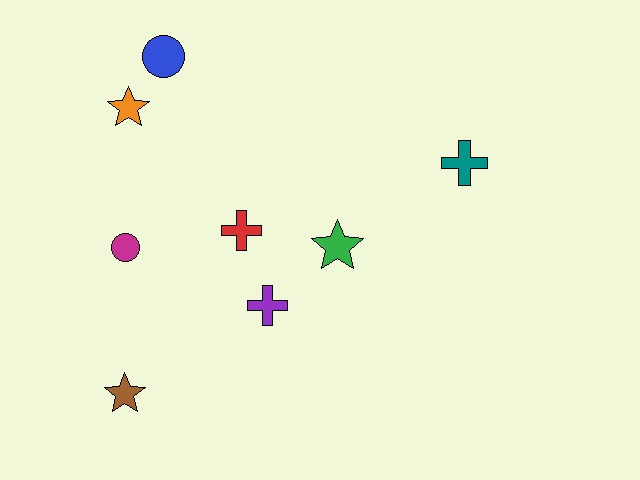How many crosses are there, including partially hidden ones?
There are 3 crosses.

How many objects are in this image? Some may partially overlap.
There are 8 objects.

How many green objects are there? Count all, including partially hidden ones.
There is 1 green object.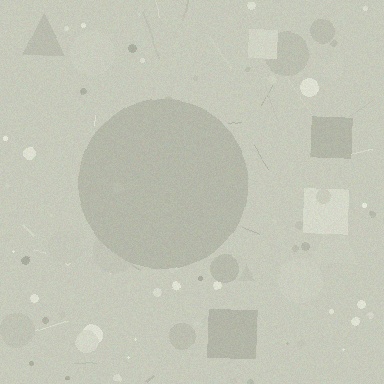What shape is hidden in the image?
A circle is hidden in the image.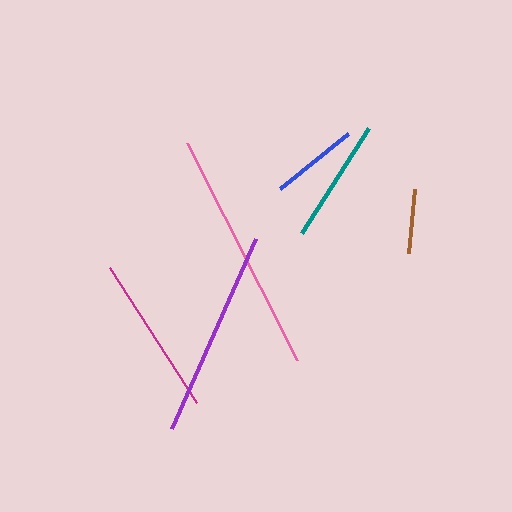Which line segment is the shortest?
The brown line is the shortest at approximately 64 pixels.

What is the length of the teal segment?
The teal segment is approximately 125 pixels long.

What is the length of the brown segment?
The brown segment is approximately 64 pixels long.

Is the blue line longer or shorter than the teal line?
The teal line is longer than the blue line.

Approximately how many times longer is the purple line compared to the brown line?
The purple line is approximately 3.2 times the length of the brown line.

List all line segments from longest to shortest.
From longest to shortest: pink, purple, magenta, teal, blue, brown.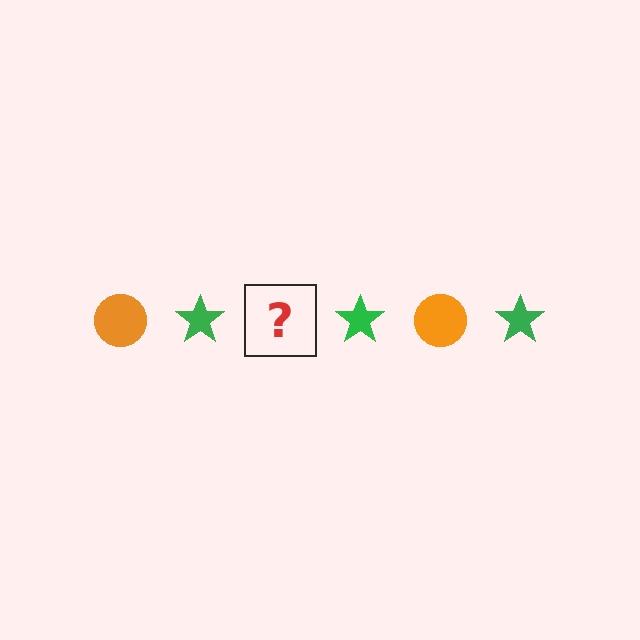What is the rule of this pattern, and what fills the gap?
The rule is that the pattern alternates between orange circle and green star. The gap should be filled with an orange circle.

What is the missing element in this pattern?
The missing element is an orange circle.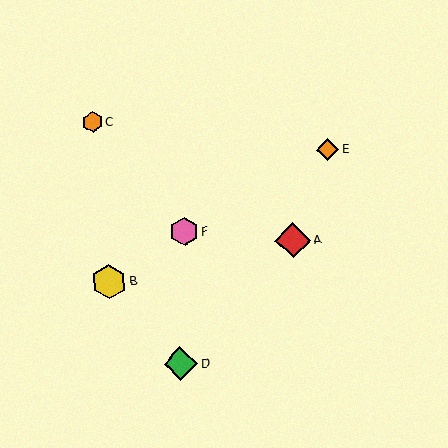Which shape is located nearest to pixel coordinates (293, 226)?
The red diamond (labeled A) at (293, 240) is nearest to that location.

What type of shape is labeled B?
Shape B is a yellow hexagon.